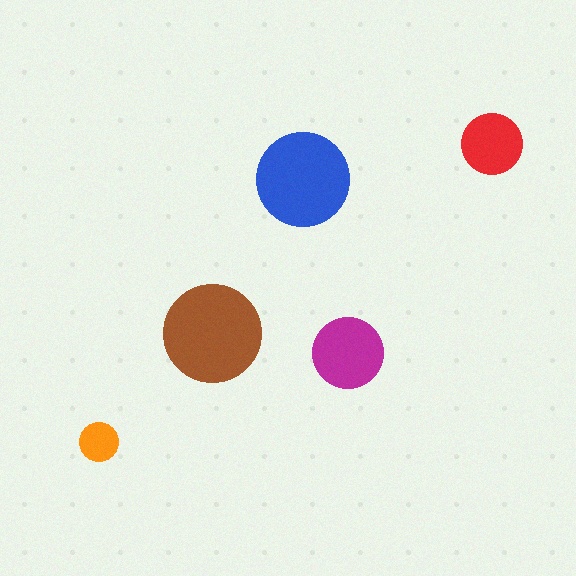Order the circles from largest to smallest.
the brown one, the blue one, the magenta one, the red one, the orange one.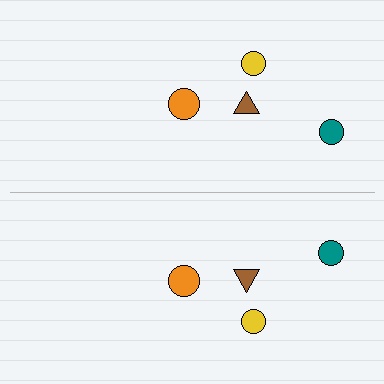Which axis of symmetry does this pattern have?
The pattern has a horizontal axis of symmetry running through the center of the image.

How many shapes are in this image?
There are 8 shapes in this image.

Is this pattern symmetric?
Yes, this pattern has bilateral (reflection) symmetry.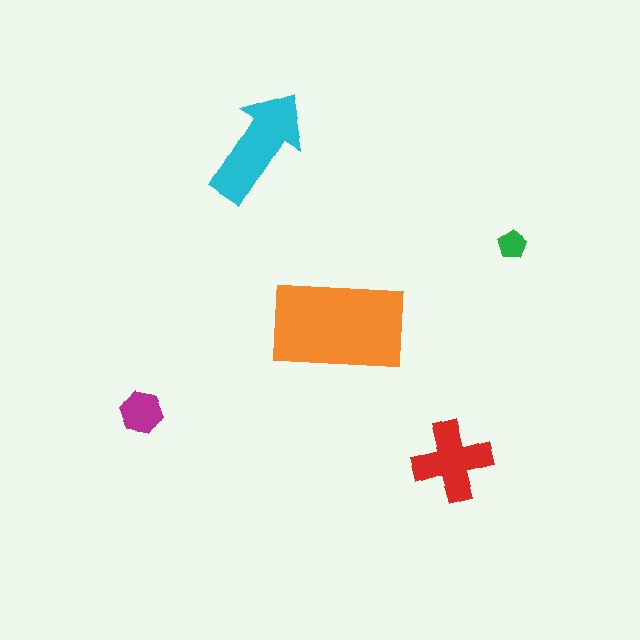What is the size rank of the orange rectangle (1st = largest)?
1st.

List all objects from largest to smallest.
The orange rectangle, the cyan arrow, the red cross, the magenta hexagon, the green pentagon.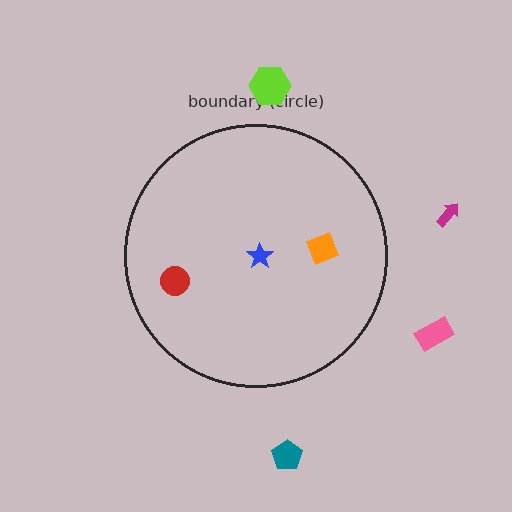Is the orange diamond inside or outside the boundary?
Inside.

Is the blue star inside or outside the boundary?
Inside.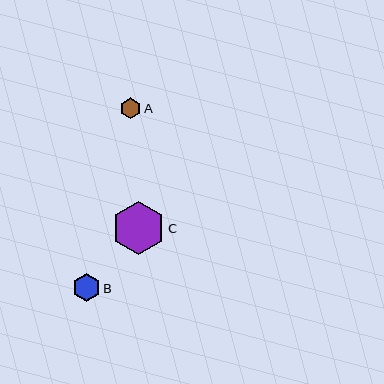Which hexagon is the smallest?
Hexagon A is the smallest with a size of approximately 21 pixels.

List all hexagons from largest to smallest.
From largest to smallest: C, B, A.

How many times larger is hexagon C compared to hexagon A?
Hexagon C is approximately 2.6 times the size of hexagon A.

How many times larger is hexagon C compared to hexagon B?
Hexagon C is approximately 1.9 times the size of hexagon B.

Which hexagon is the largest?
Hexagon C is the largest with a size of approximately 54 pixels.